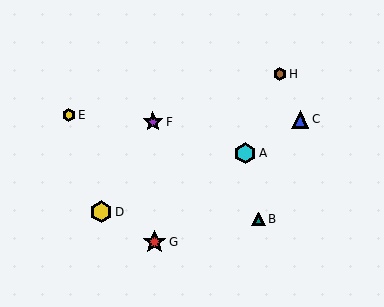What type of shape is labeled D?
Shape D is a yellow hexagon.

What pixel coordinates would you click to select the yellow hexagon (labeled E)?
Click at (69, 115) to select the yellow hexagon E.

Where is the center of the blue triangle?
The center of the blue triangle is at (300, 119).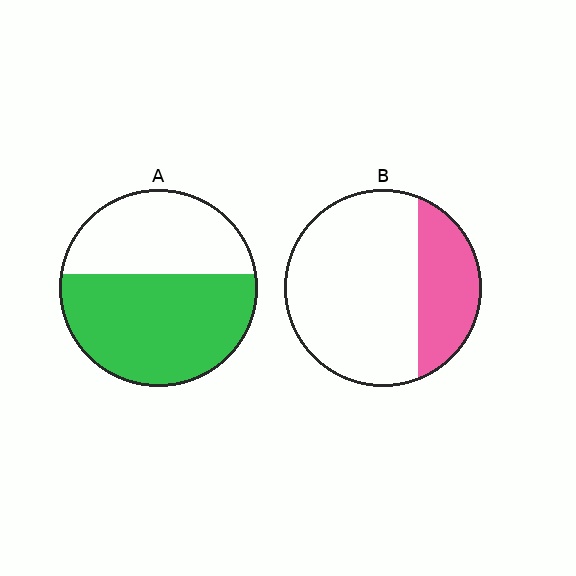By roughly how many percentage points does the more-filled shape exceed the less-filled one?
By roughly 30 percentage points (A over B).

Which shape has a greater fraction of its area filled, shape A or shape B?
Shape A.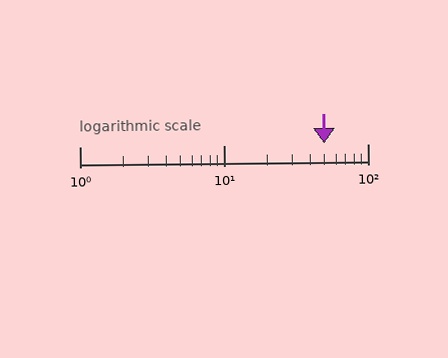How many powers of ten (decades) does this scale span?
The scale spans 2 decades, from 1 to 100.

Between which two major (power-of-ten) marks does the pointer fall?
The pointer is between 10 and 100.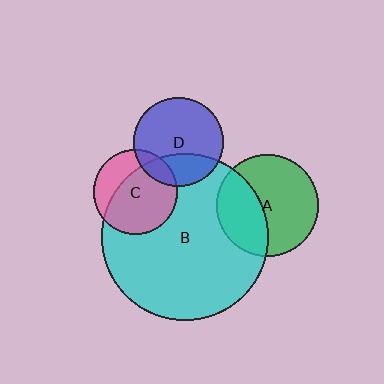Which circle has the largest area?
Circle B (cyan).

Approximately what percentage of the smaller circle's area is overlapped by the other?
Approximately 70%.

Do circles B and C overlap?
Yes.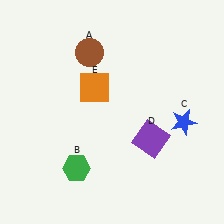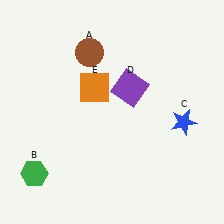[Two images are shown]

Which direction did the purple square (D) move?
The purple square (D) moved up.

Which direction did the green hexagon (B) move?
The green hexagon (B) moved left.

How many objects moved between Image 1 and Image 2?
2 objects moved between the two images.